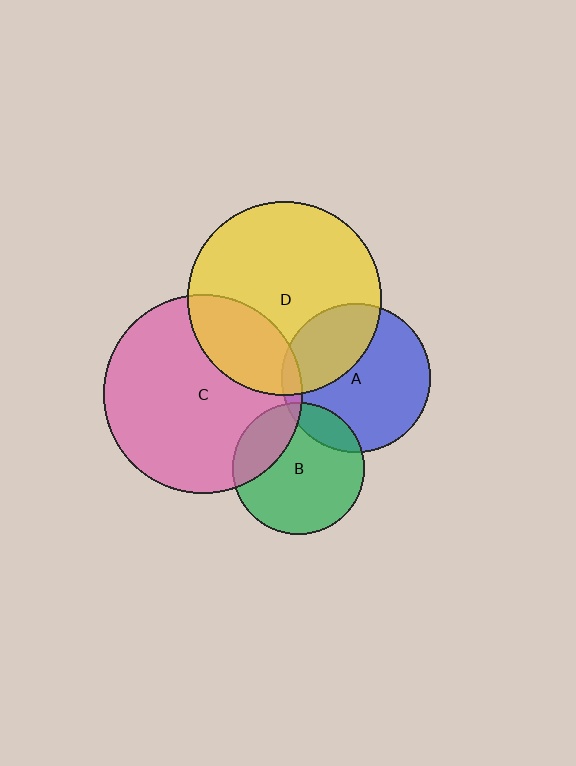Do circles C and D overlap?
Yes.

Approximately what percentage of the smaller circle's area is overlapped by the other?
Approximately 25%.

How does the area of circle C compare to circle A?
Approximately 1.8 times.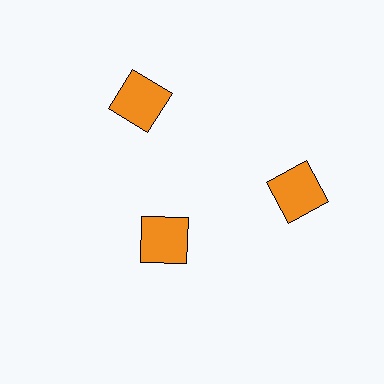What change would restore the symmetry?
The symmetry would be restored by moving it outward, back onto the ring so that all 3 squares sit at equal angles and equal distance from the center.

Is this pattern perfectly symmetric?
No. The 3 orange squares are arranged in a ring, but one element near the 7 o'clock position is pulled inward toward the center, breaking the 3-fold rotational symmetry.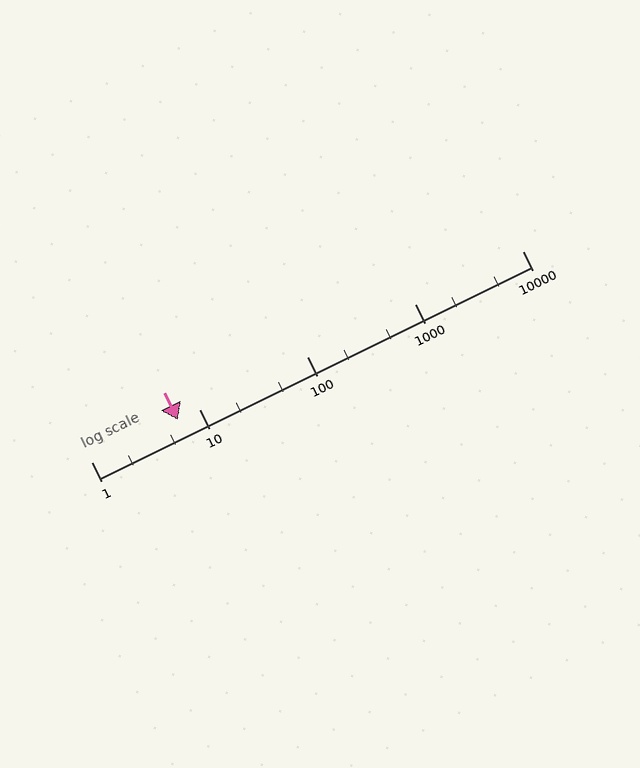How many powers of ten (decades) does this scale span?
The scale spans 4 decades, from 1 to 10000.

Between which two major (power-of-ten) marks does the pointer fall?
The pointer is between 1 and 10.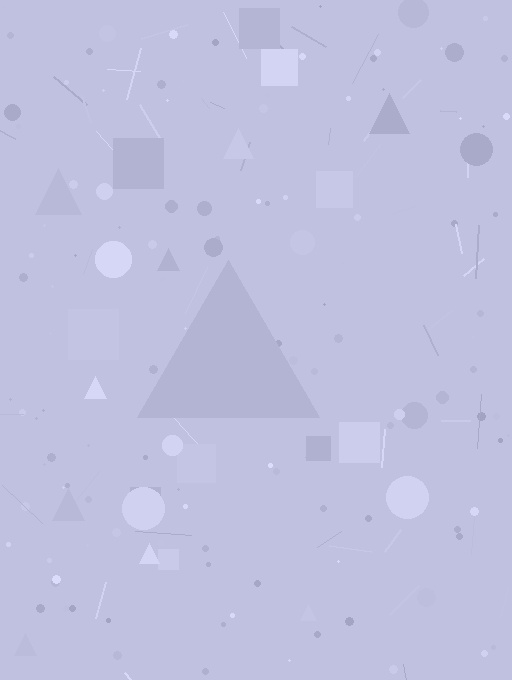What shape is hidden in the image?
A triangle is hidden in the image.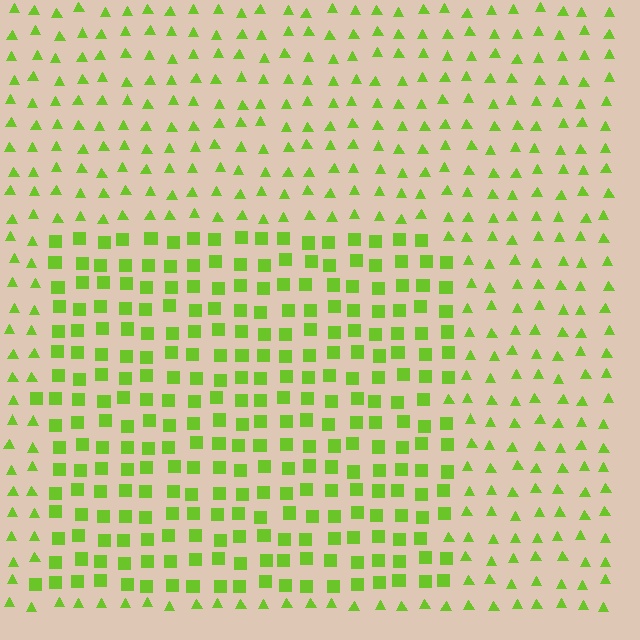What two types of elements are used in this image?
The image uses squares inside the rectangle region and triangles outside it.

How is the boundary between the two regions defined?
The boundary is defined by a change in element shape: squares inside vs. triangles outside. All elements share the same color and spacing.